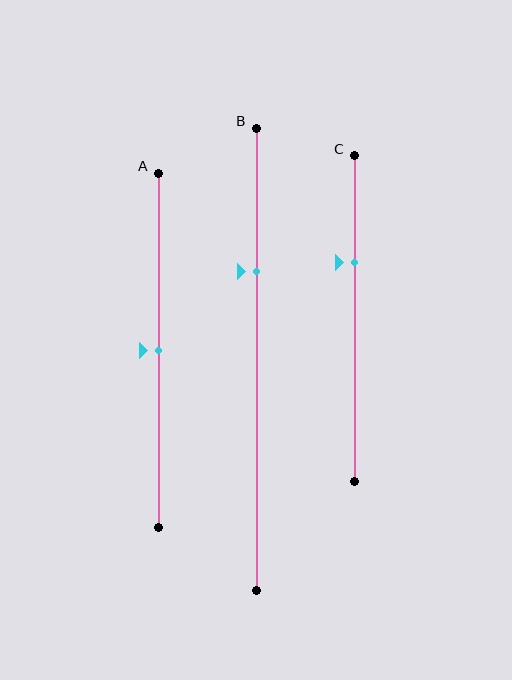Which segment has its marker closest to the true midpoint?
Segment A has its marker closest to the true midpoint.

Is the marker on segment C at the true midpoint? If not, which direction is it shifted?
No, the marker on segment C is shifted upward by about 17% of the segment length.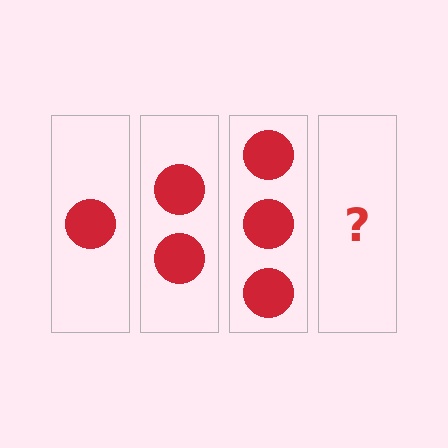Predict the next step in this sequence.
The next step is 4 circles.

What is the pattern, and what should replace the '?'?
The pattern is that each step adds one more circle. The '?' should be 4 circles.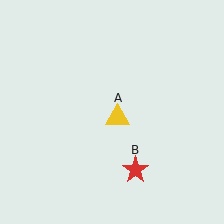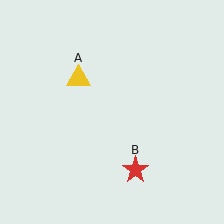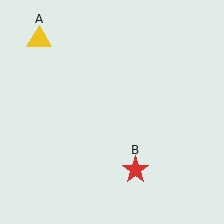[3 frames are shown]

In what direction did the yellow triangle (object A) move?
The yellow triangle (object A) moved up and to the left.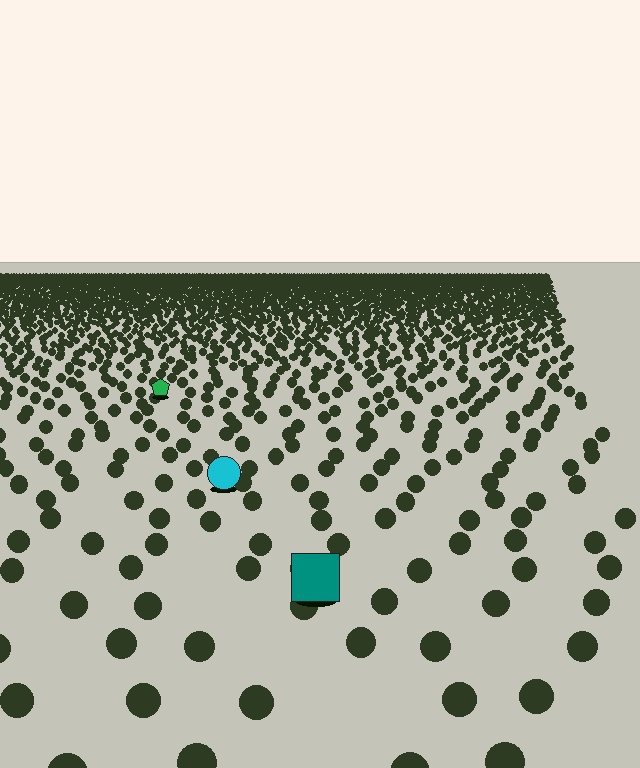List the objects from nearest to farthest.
From nearest to farthest: the teal square, the cyan circle, the green pentagon.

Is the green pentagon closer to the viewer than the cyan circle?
No. The cyan circle is closer — you can tell from the texture gradient: the ground texture is coarser near it.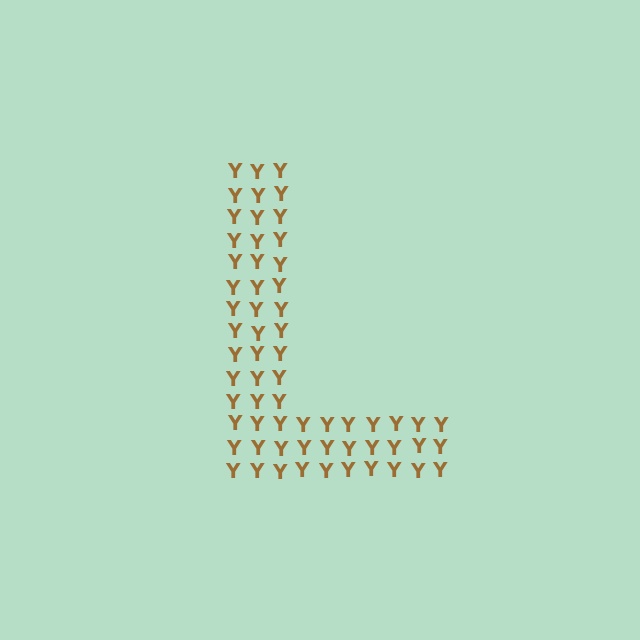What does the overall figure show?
The overall figure shows the letter L.